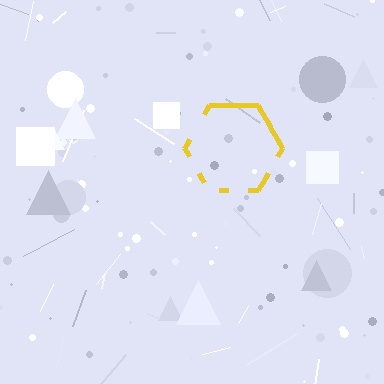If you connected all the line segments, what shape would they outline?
They would outline a hexagon.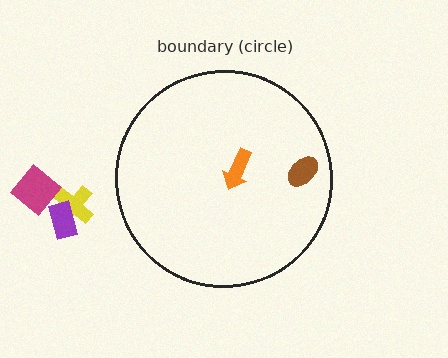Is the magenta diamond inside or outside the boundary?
Outside.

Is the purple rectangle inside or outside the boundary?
Outside.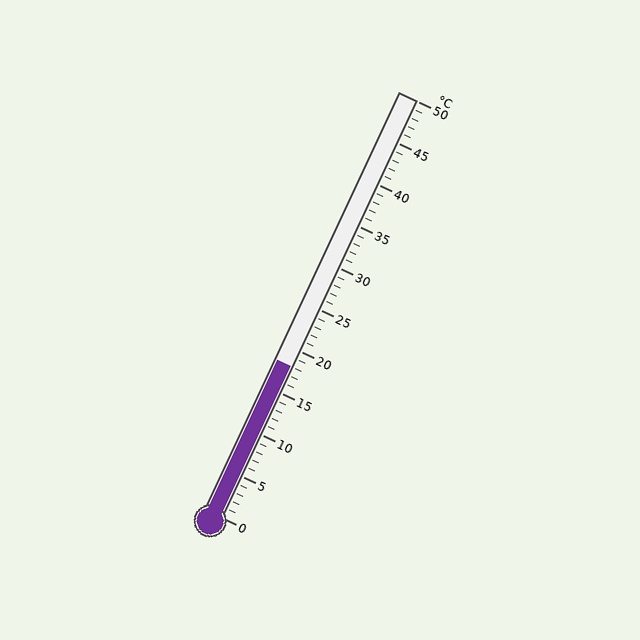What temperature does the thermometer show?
The thermometer shows approximately 18°C.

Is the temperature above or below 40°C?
The temperature is below 40°C.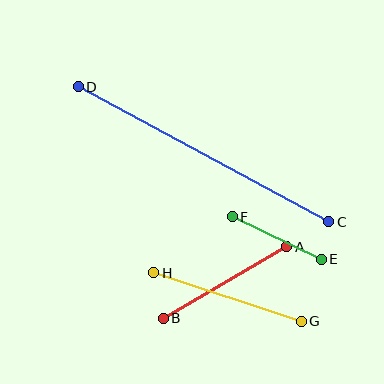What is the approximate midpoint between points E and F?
The midpoint is at approximately (277, 238) pixels.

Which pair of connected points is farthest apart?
Points C and D are farthest apart.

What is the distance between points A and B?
The distance is approximately 143 pixels.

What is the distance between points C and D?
The distance is approximately 285 pixels.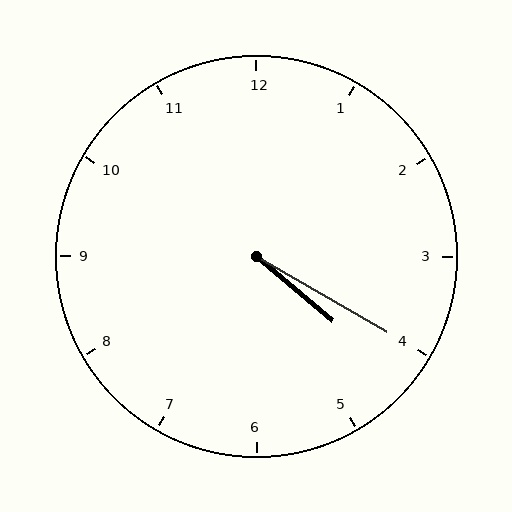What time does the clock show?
4:20.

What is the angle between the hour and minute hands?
Approximately 10 degrees.